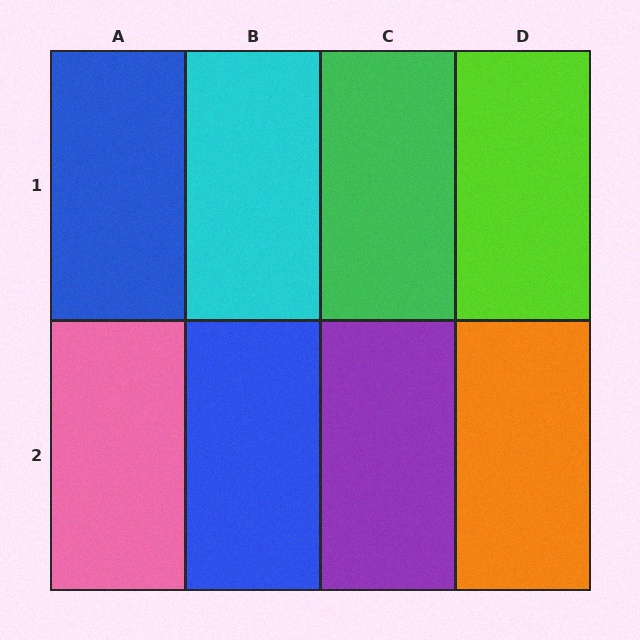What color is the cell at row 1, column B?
Cyan.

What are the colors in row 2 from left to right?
Pink, blue, purple, orange.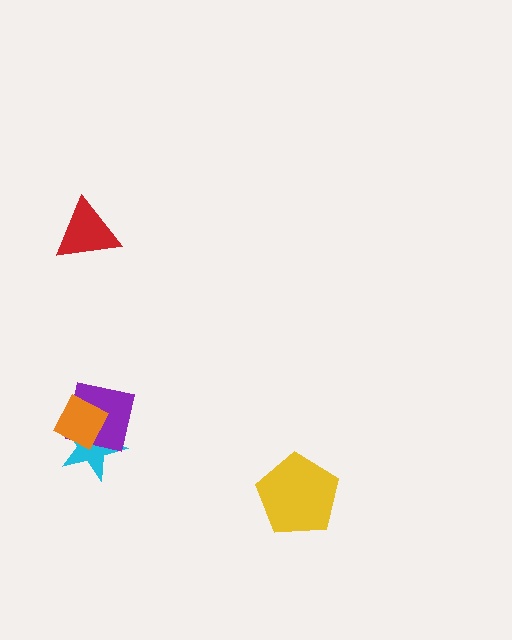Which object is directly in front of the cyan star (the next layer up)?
The purple square is directly in front of the cyan star.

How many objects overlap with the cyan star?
2 objects overlap with the cyan star.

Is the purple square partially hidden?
Yes, it is partially covered by another shape.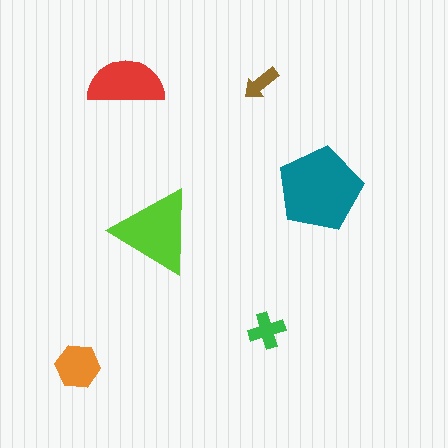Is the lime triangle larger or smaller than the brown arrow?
Larger.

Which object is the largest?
The teal pentagon.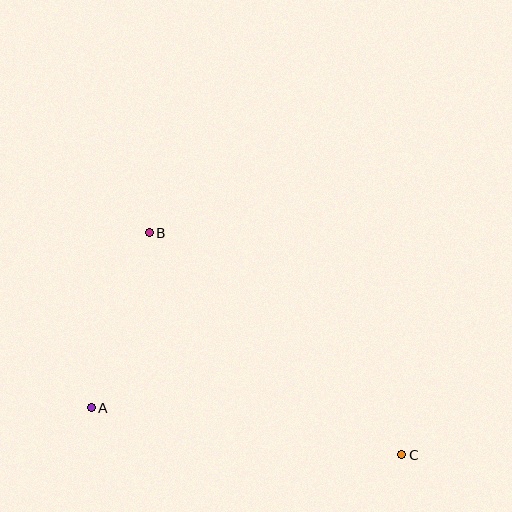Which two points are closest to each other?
Points A and B are closest to each other.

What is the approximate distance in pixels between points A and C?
The distance between A and C is approximately 314 pixels.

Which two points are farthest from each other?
Points B and C are farthest from each other.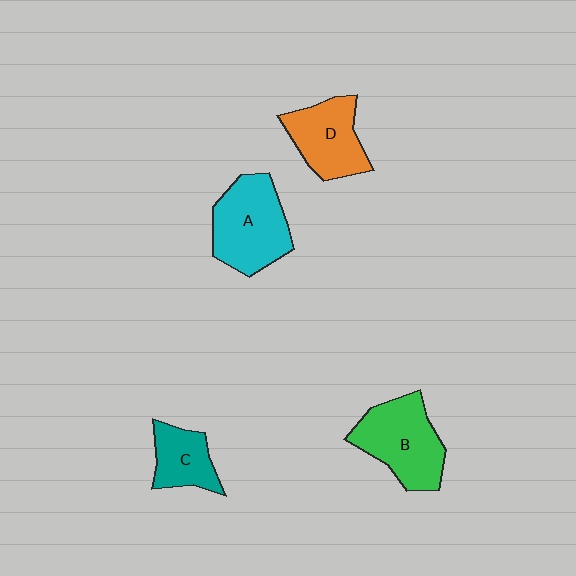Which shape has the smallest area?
Shape C (teal).